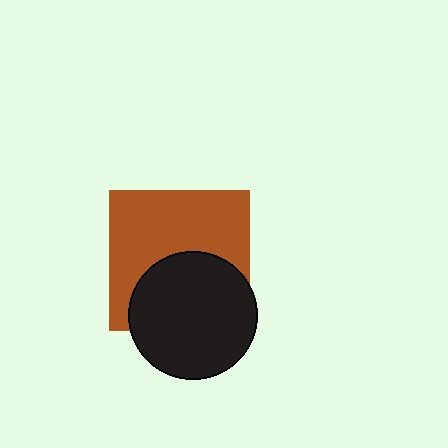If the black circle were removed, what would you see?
You would see the complete brown square.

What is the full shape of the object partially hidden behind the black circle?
The partially hidden object is a brown square.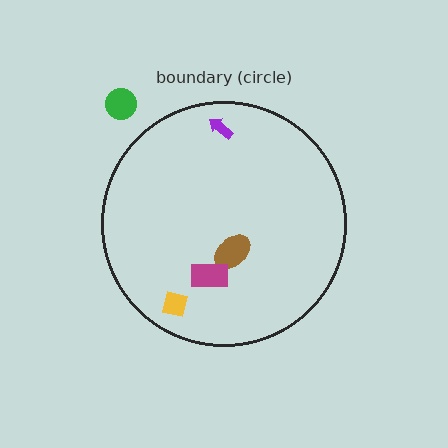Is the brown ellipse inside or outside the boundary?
Inside.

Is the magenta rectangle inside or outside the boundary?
Inside.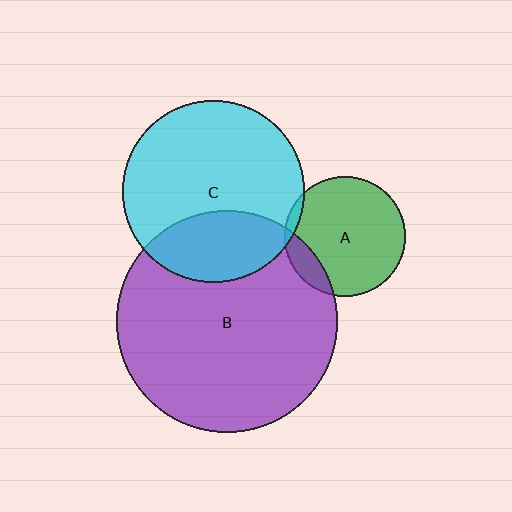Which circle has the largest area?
Circle B (purple).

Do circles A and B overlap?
Yes.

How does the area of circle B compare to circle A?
Approximately 3.4 times.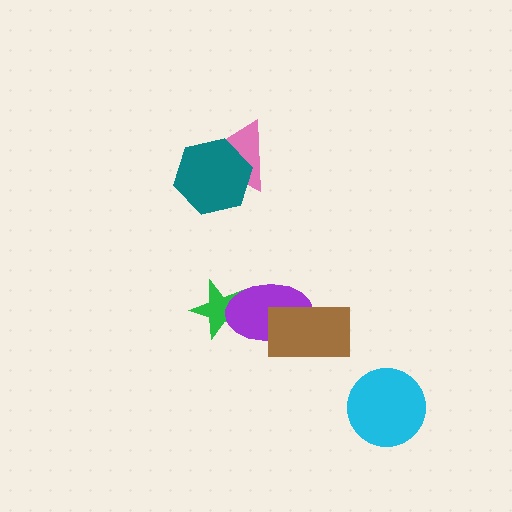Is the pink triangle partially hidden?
Yes, it is partially covered by another shape.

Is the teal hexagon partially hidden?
No, no other shape covers it.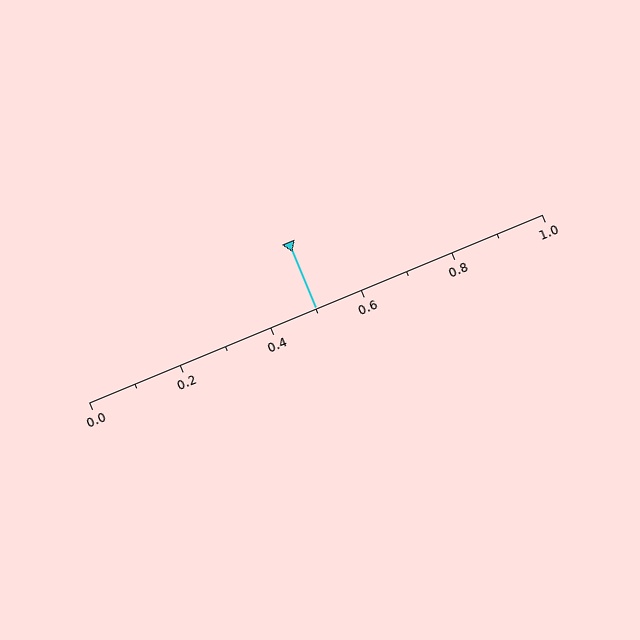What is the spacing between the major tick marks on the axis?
The major ticks are spaced 0.2 apart.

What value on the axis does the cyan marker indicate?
The marker indicates approximately 0.5.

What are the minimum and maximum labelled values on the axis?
The axis runs from 0.0 to 1.0.